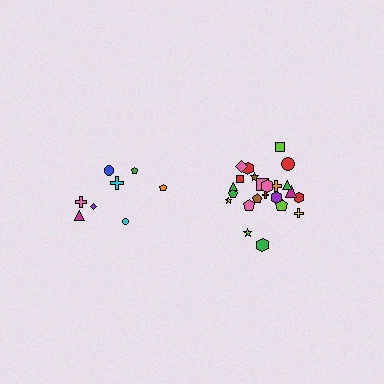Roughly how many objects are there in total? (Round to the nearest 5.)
Roughly 35 objects in total.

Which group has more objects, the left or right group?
The right group.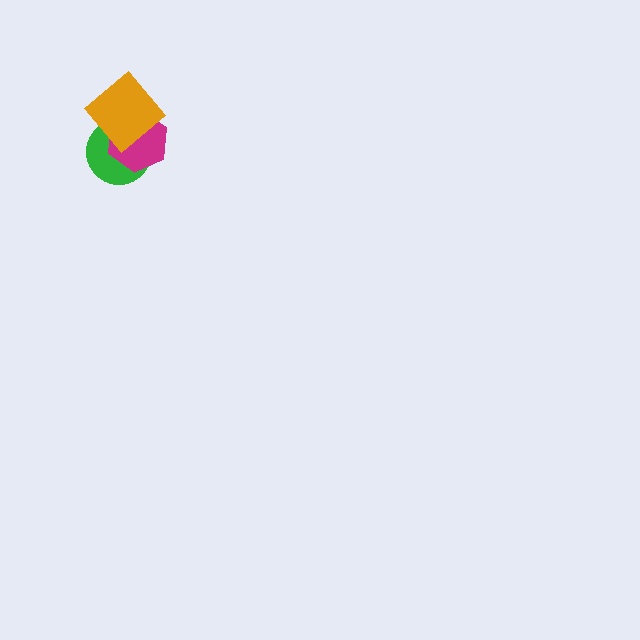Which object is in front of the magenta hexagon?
The orange diamond is in front of the magenta hexagon.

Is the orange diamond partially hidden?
No, no other shape covers it.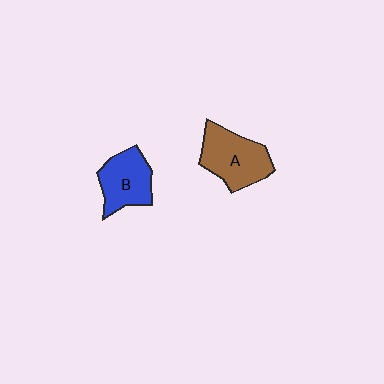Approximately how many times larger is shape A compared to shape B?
Approximately 1.2 times.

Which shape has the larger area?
Shape A (brown).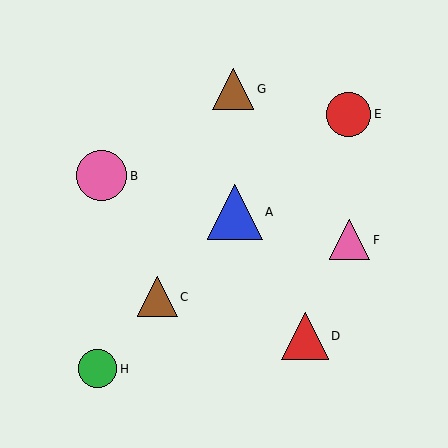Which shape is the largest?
The blue triangle (labeled A) is the largest.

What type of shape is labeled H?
Shape H is a green circle.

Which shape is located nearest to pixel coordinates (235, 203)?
The blue triangle (labeled A) at (235, 212) is nearest to that location.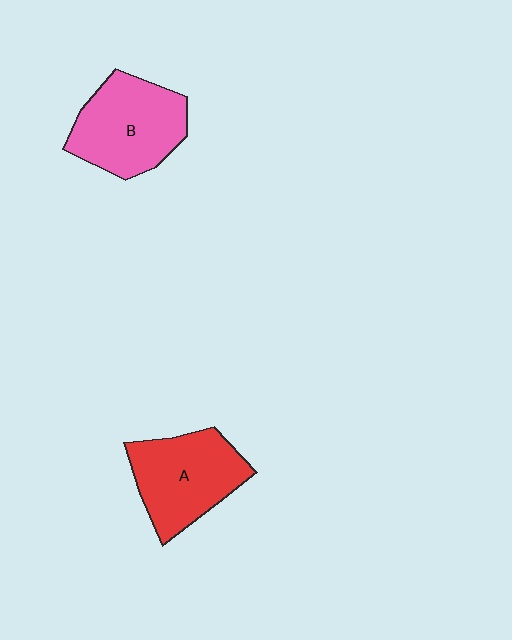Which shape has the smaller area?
Shape A (red).